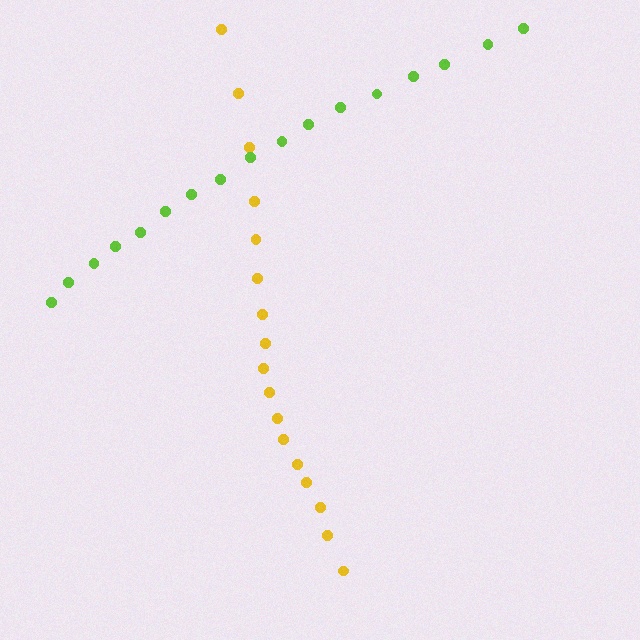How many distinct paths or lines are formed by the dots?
There are 2 distinct paths.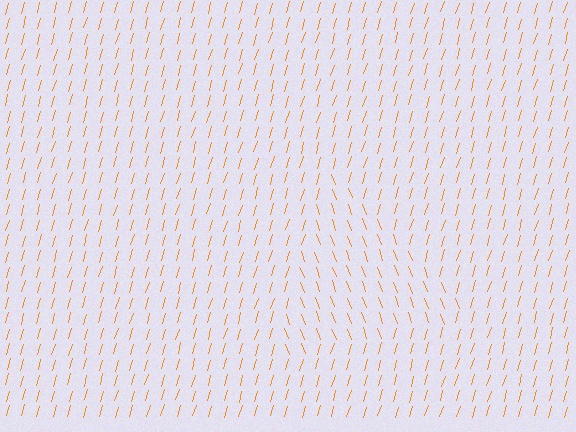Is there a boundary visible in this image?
Yes, there is a texture boundary formed by a change in line orientation.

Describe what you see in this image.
The image is filled with small orange line segments. A triangle region in the image has lines oriented differently from the surrounding lines, creating a visible texture boundary.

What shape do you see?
I see a triangle.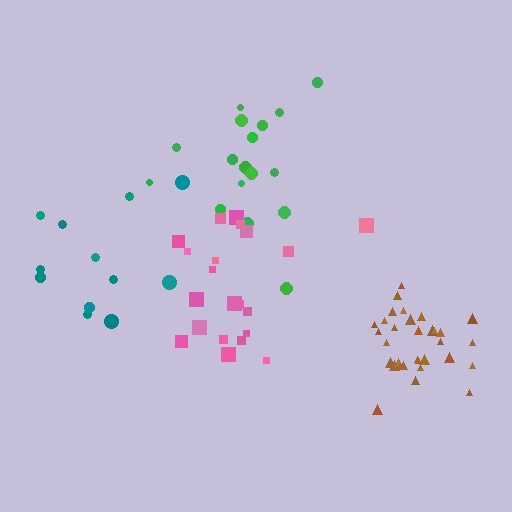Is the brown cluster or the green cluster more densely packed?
Brown.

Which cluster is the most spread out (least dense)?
Teal.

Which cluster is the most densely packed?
Brown.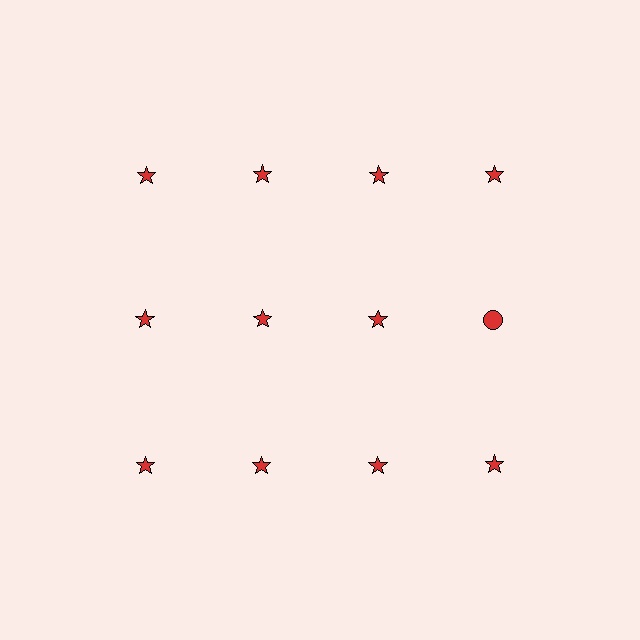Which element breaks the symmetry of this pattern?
The red circle in the second row, second from right column breaks the symmetry. All other shapes are red stars.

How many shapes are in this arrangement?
There are 12 shapes arranged in a grid pattern.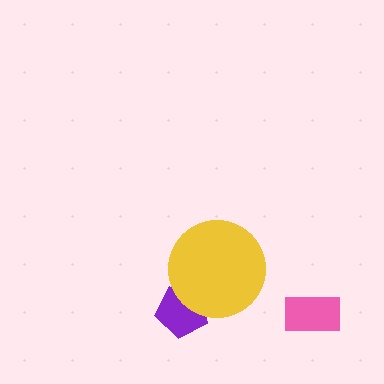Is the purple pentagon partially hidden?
Yes, it is partially covered by another shape.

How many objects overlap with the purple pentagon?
1 object overlaps with the purple pentagon.